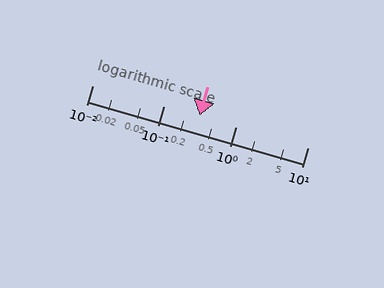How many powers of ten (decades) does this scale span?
The scale spans 3 decades, from 0.01 to 10.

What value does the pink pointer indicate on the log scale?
The pointer indicates approximately 0.31.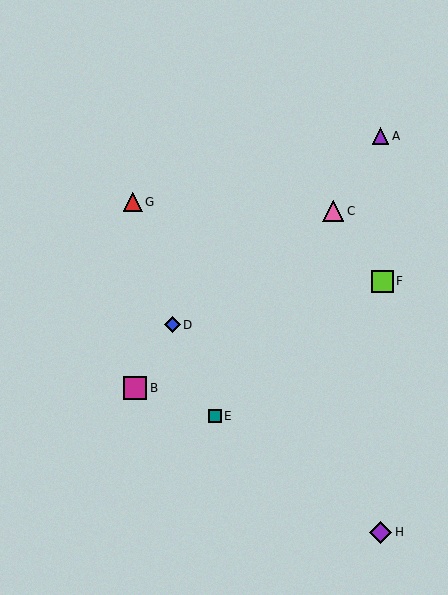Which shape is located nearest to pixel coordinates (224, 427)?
The teal square (labeled E) at (215, 416) is nearest to that location.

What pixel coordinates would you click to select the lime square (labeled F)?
Click at (383, 281) to select the lime square F.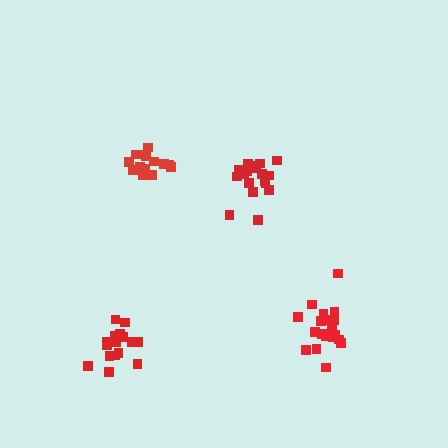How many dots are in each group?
Group 1: 21 dots, Group 2: 18 dots, Group 3: 16 dots, Group 4: 16 dots (71 total).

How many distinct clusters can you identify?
There are 4 distinct clusters.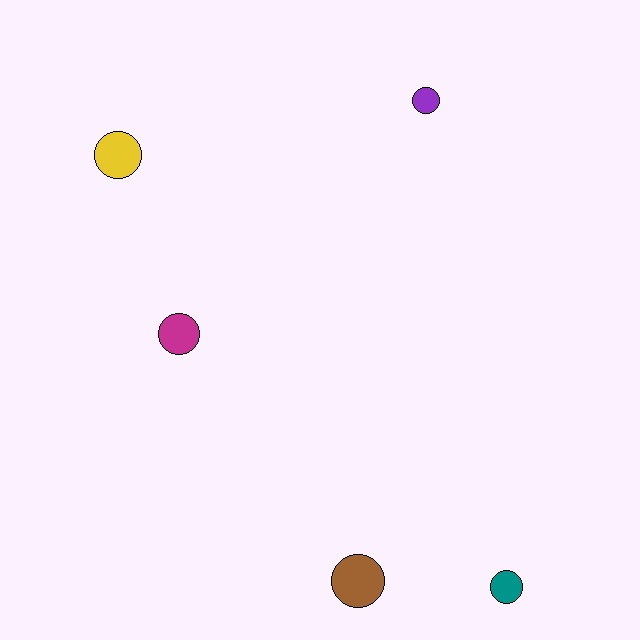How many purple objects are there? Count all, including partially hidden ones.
There is 1 purple object.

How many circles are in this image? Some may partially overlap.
There are 5 circles.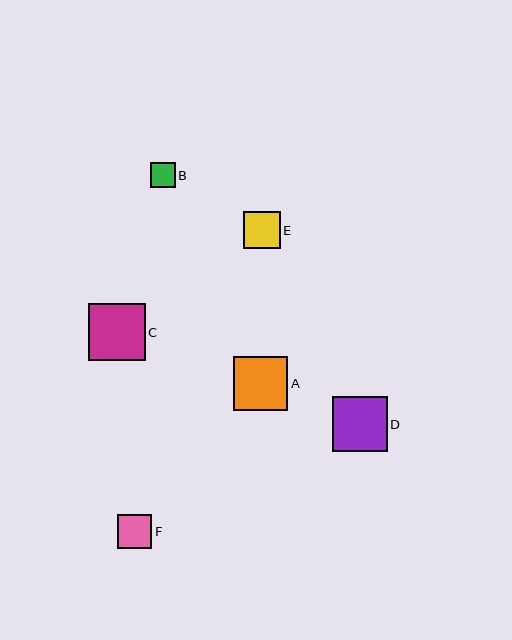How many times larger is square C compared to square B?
Square C is approximately 2.3 times the size of square B.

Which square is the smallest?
Square B is the smallest with a size of approximately 25 pixels.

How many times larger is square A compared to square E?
Square A is approximately 1.5 times the size of square E.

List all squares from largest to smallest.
From largest to smallest: C, D, A, E, F, B.